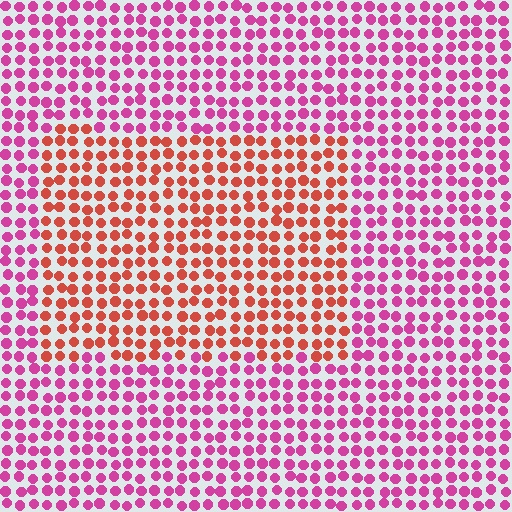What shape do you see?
I see a rectangle.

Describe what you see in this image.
The image is filled with small magenta elements in a uniform arrangement. A rectangle-shaped region is visible where the elements are tinted to a slightly different hue, forming a subtle color boundary.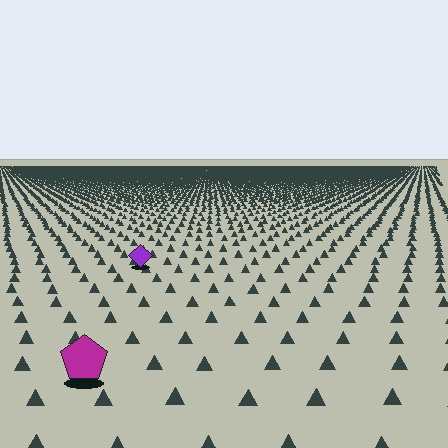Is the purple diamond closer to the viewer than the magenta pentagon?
No. The magenta pentagon is closer — you can tell from the texture gradient: the ground texture is coarser near it.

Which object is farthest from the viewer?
The purple diamond is farthest from the viewer. It appears smaller and the ground texture around it is denser.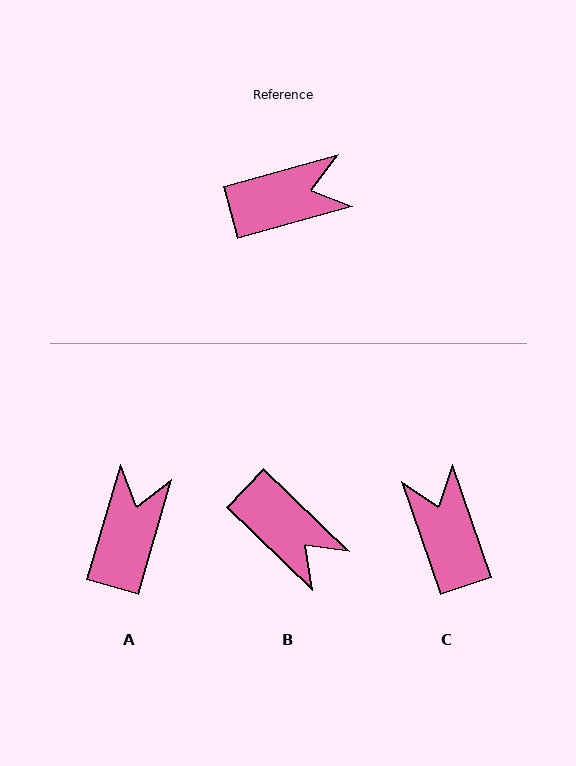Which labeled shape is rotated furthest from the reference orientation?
C, about 94 degrees away.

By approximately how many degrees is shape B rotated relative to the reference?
Approximately 59 degrees clockwise.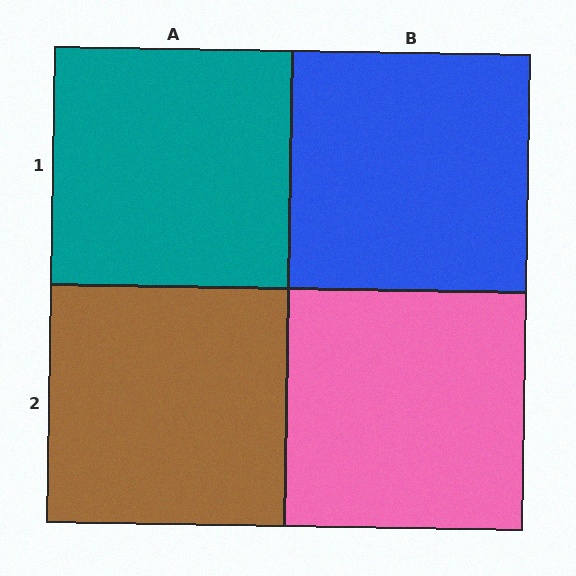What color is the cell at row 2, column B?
Pink.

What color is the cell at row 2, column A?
Brown.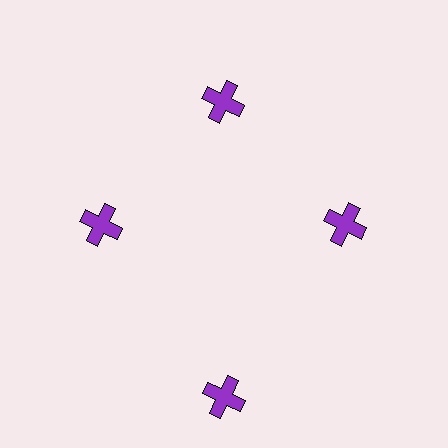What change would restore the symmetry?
The symmetry would be restored by moving it inward, back onto the ring so that all 4 crosses sit at equal angles and equal distance from the center.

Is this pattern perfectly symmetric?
No. The 4 purple crosses are arranged in a ring, but one element near the 6 o'clock position is pushed outward from the center, breaking the 4-fold rotational symmetry.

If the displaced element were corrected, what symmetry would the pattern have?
It would have 4-fold rotational symmetry — the pattern would map onto itself every 90 degrees.